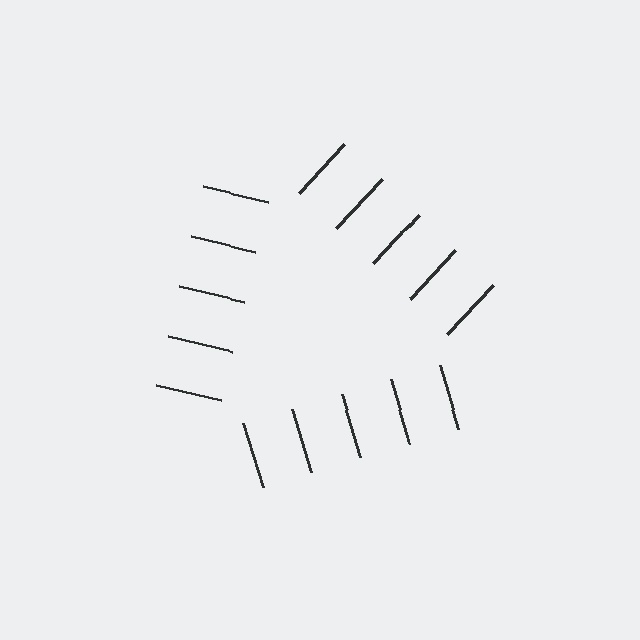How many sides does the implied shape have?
3 sides — the line-ends trace a triangle.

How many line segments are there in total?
15 — 5 along each of the 3 edges.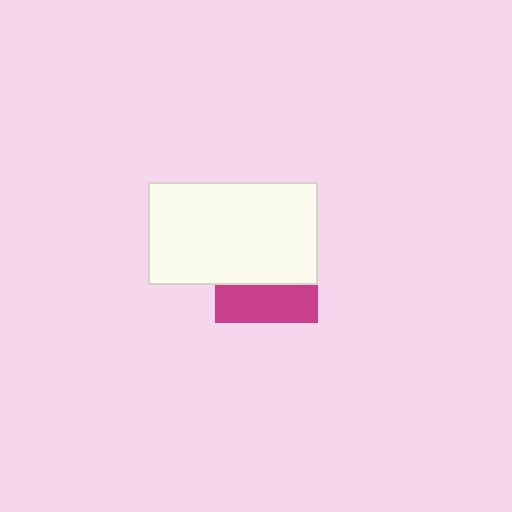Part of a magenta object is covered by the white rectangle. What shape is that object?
It is a square.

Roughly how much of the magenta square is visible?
A small part of it is visible (roughly 37%).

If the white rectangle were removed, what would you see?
You would see the complete magenta square.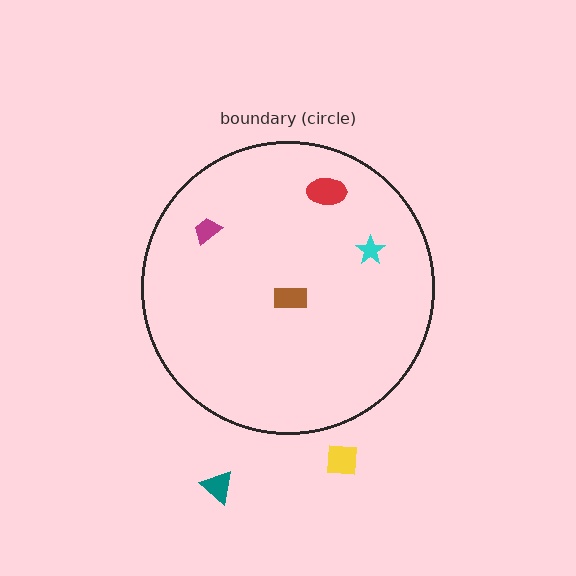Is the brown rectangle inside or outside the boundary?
Inside.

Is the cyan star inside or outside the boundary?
Inside.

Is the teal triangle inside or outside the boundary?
Outside.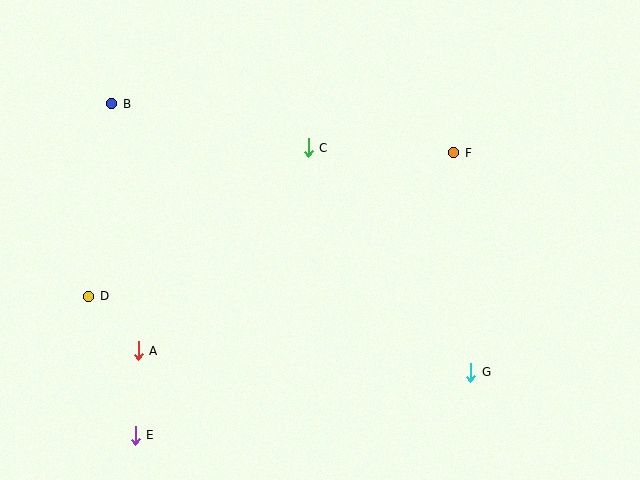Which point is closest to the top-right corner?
Point F is closest to the top-right corner.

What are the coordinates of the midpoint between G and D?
The midpoint between G and D is at (280, 334).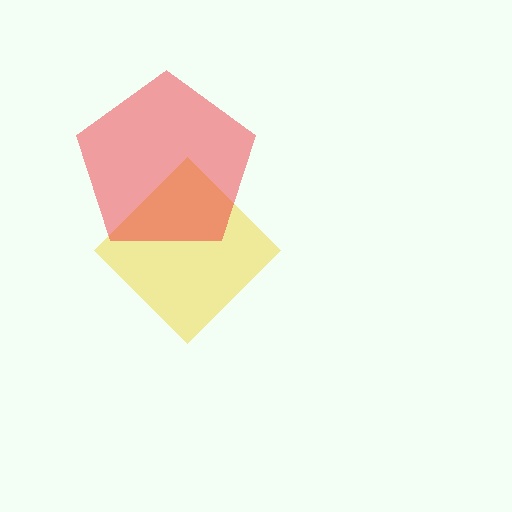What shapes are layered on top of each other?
The layered shapes are: a yellow diamond, a red pentagon.